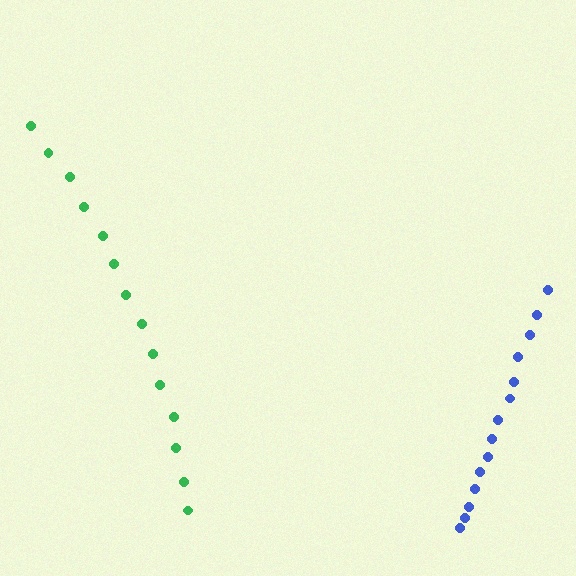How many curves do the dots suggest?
There are 2 distinct paths.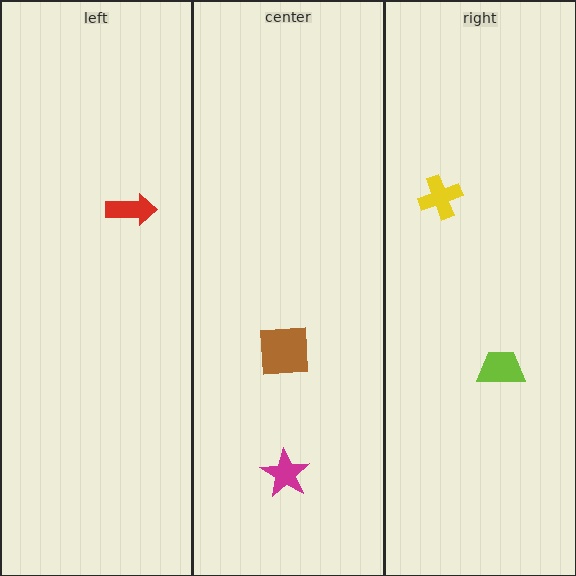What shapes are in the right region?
The yellow cross, the lime trapezoid.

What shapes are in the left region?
The red arrow.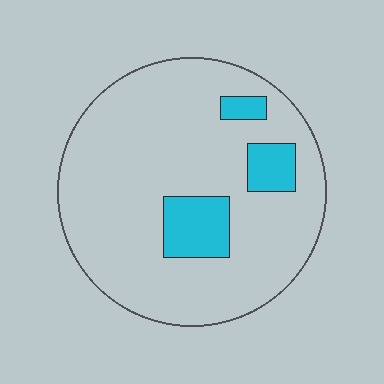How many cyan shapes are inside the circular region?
3.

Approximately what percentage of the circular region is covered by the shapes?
Approximately 15%.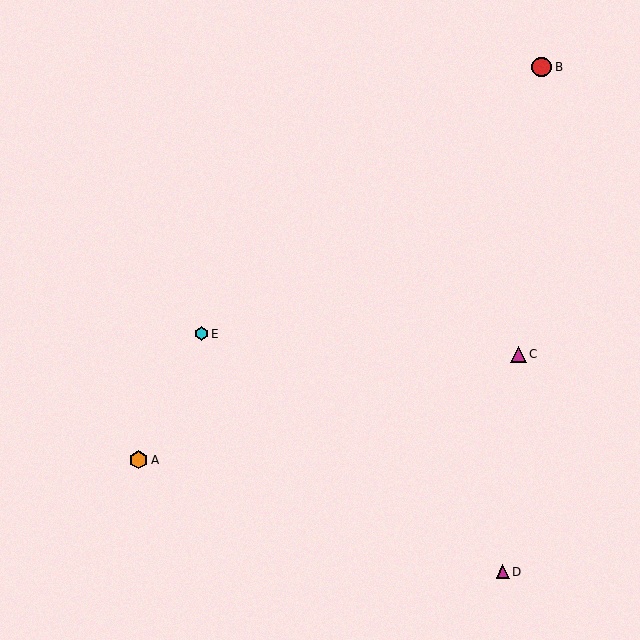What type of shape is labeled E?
Shape E is a cyan hexagon.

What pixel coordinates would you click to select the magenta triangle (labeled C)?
Click at (518, 354) to select the magenta triangle C.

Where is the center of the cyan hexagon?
The center of the cyan hexagon is at (202, 334).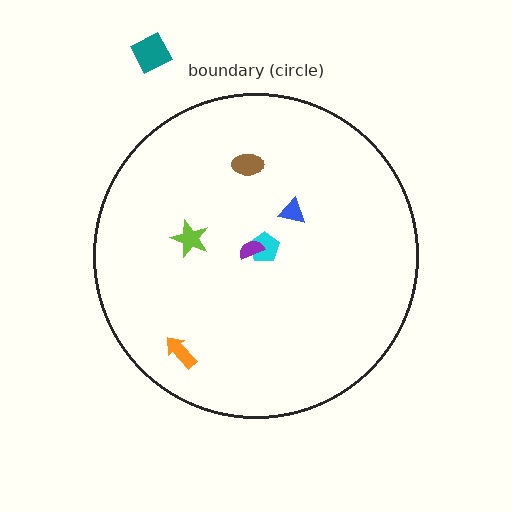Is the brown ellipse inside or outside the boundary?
Inside.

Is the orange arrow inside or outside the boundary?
Inside.